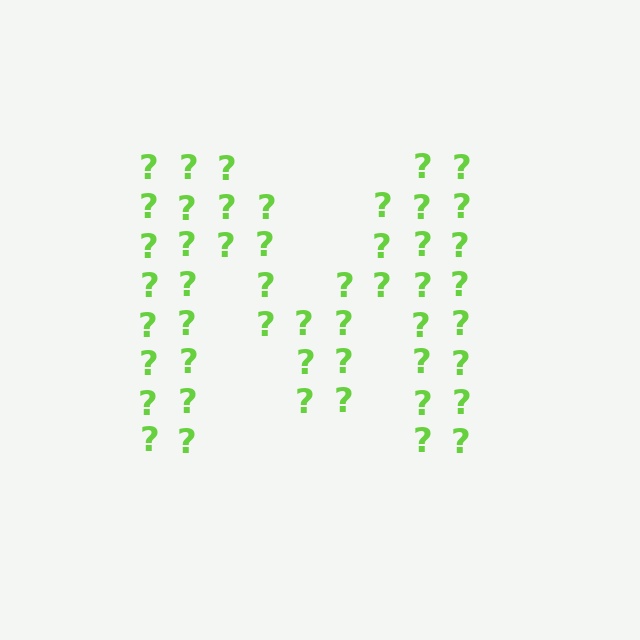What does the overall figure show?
The overall figure shows the letter M.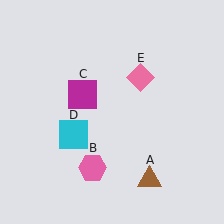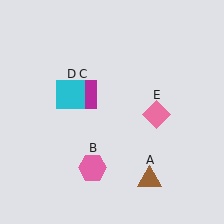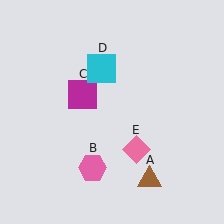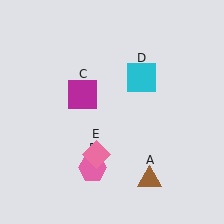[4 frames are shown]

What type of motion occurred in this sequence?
The cyan square (object D), pink diamond (object E) rotated clockwise around the center of the scene.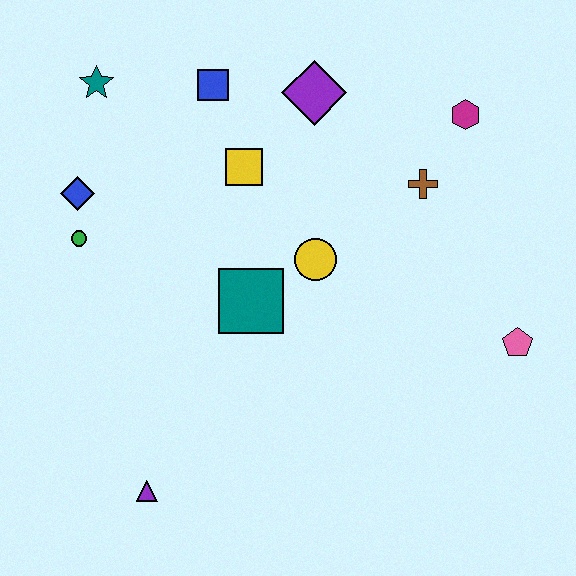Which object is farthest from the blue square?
The purple triangle is farthest from the blue square.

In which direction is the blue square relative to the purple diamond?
The blue square is to the left of the purple diamond.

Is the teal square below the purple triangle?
No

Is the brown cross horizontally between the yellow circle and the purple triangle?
No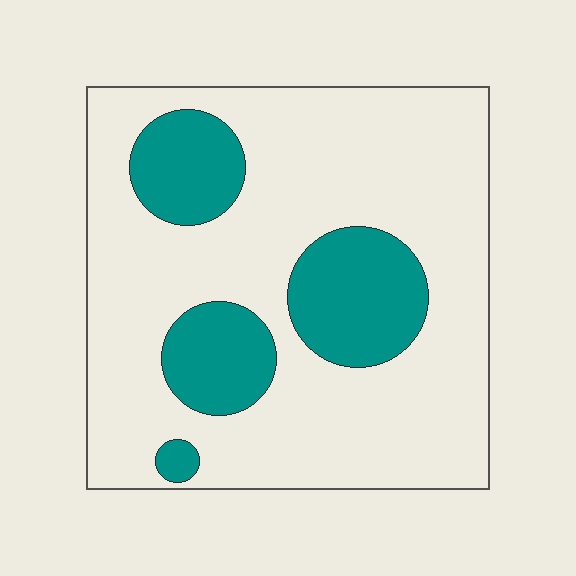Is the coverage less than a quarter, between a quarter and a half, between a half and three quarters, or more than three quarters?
Less than a quarter.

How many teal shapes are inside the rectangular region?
4.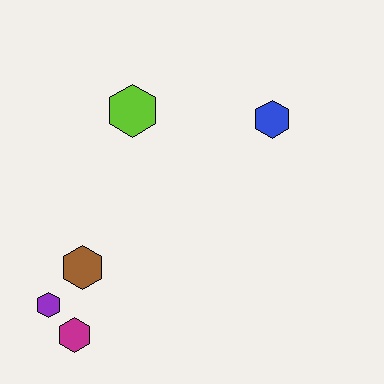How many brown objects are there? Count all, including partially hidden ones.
There is 1 brown object.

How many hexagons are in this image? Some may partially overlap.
There are 5 hexagons.